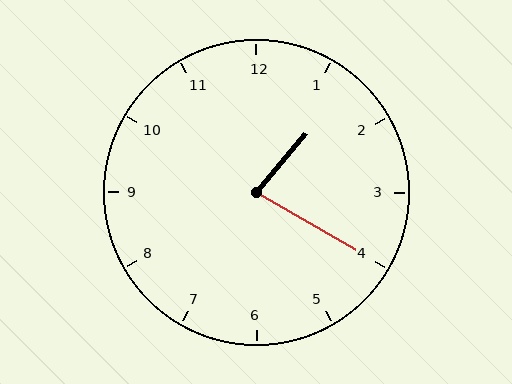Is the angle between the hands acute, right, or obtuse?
It is acute.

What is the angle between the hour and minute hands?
Approximately 80 degrees.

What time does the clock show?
1:20.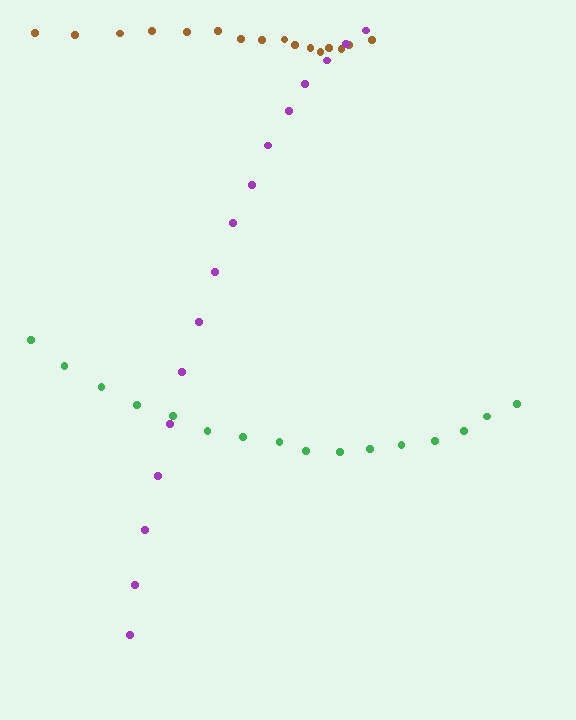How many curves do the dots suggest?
There are 3 distinct paths.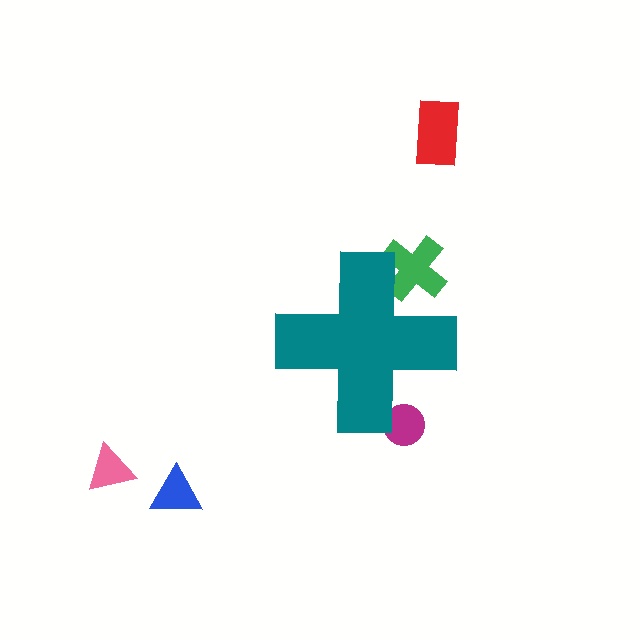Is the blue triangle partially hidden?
No, the blue triangle is fully visible.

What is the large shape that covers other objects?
A teal cross.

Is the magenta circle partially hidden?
Yes, the magenta circle is partially hidden behind the teal cross.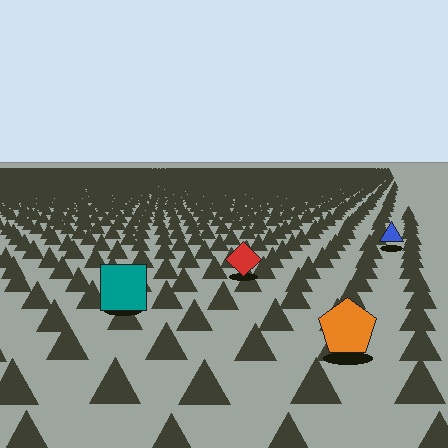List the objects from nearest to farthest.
From nearest to farthest: the orange pentagon, the teal square, the red diamond, the blue triangle.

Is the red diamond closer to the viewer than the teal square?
No. The teal square is closer — you can tell from the texture gradient: the ground texture is coarser near it.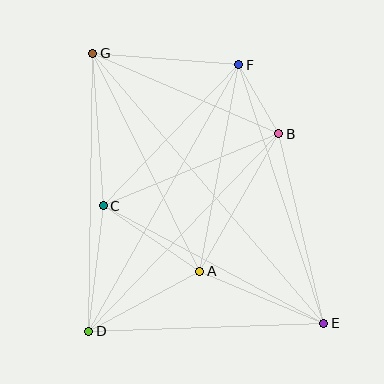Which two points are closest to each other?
Points B and F are closest to each other.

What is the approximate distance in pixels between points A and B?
The distance between A and B is approximately 159 pixels.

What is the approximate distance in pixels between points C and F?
The distance between C and F is approximately 196 pixels.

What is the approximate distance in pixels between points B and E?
The distance between B and E is approximately 195 pixels.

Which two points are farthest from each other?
Points E and G are farthest from each other.